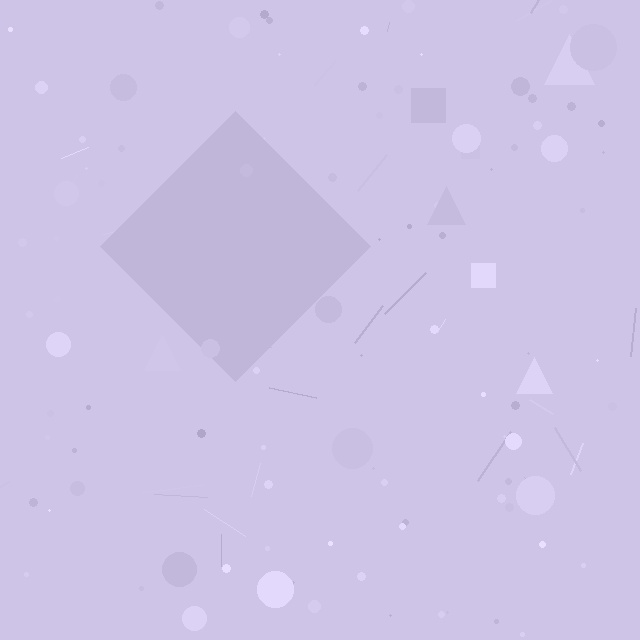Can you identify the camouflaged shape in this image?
The camouflaged shape is a diamond.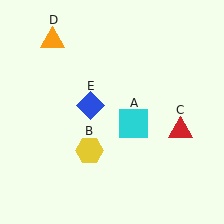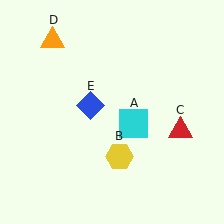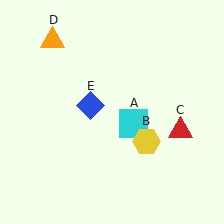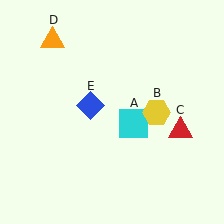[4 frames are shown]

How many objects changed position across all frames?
1 object changed position: yellow hexagon (object B).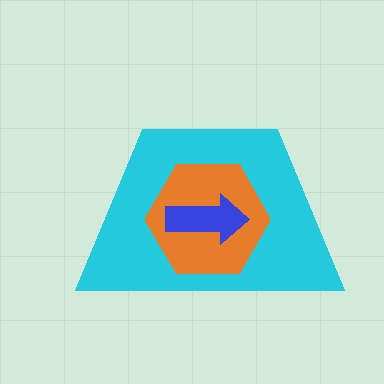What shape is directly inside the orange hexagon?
The blue arrow.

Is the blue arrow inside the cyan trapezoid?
Yes.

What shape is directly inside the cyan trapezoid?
The orange hexagon.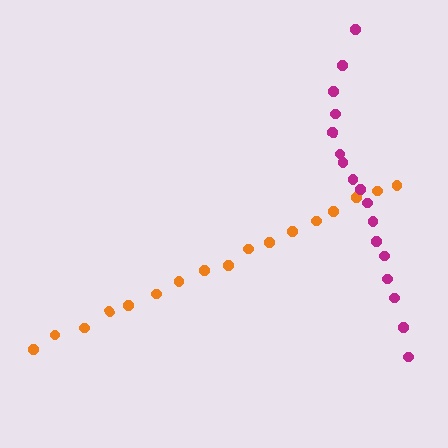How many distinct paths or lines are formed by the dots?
There are 2 distinct paths.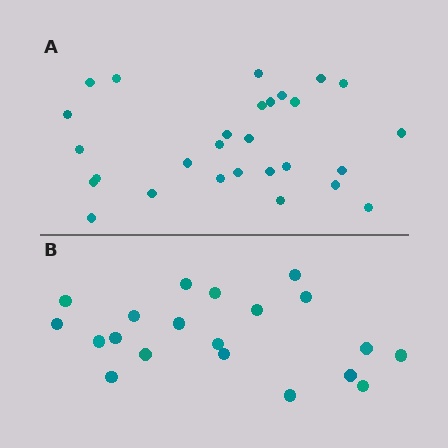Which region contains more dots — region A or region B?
Region A (the top region) has more dots.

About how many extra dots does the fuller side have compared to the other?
Region A has roughly 8 or so more dots than region B.